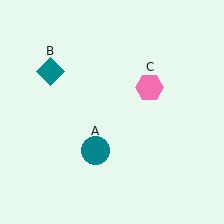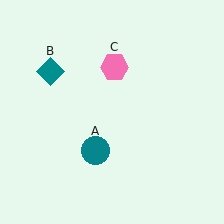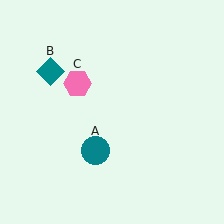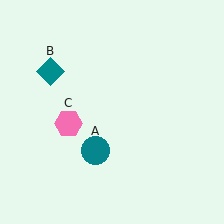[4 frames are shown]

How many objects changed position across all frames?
1 object changed position: pink hexagon (object C).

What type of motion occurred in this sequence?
The pink hexagon (object C) rotated counterclockwise around the center of the scene.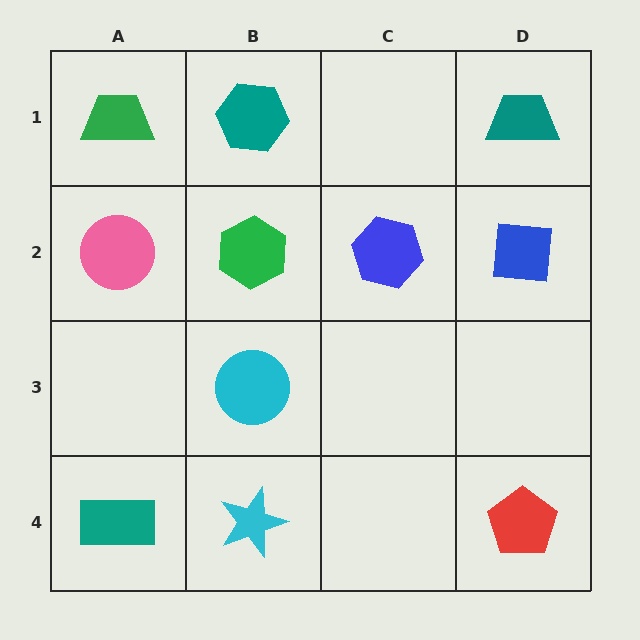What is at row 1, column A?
A green trapezoid.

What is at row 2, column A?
A pink circle.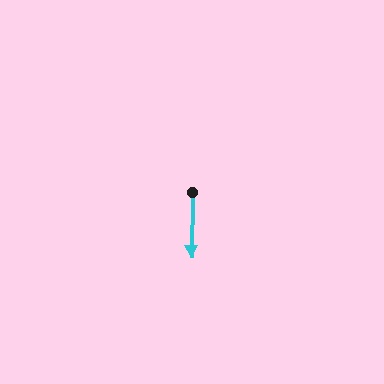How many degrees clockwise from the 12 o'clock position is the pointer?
Approximately 181 degrees.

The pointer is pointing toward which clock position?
Roughly 6 o'clock.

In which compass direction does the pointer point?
South.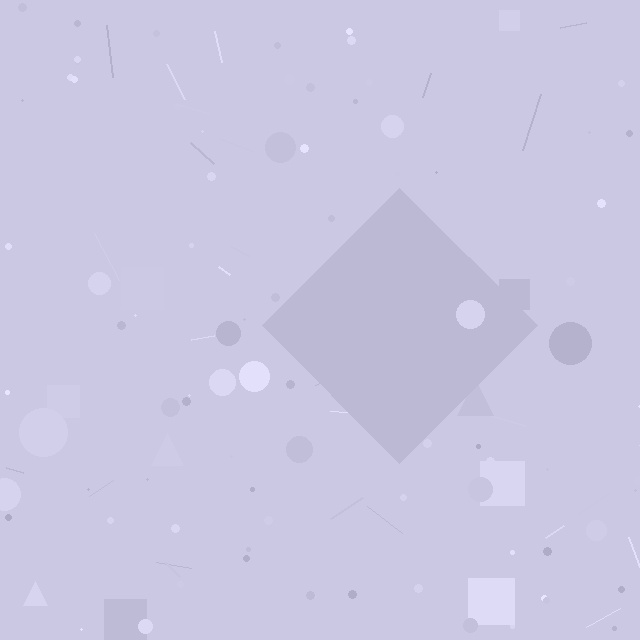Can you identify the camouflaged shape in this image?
The camouflaged shape is a diamond.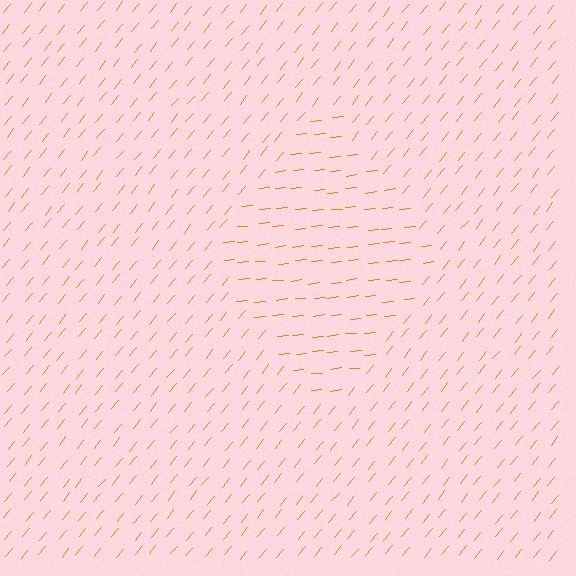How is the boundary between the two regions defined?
The boundary is defined purely by a change in line orientation (approximately 45 degrees difference). All lines are the same color and thickness.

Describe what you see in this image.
The image is filled with small orange line segments. A diamond region in the image has lines oriented differently from the surrounding lines, creating a visible texture boundary.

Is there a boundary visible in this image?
Yes, there is a texture boundary formed by a change in line orientation.